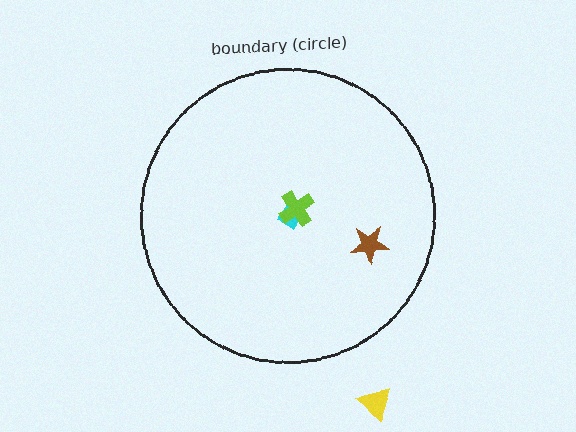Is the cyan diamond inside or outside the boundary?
Inside.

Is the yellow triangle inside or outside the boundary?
Outside.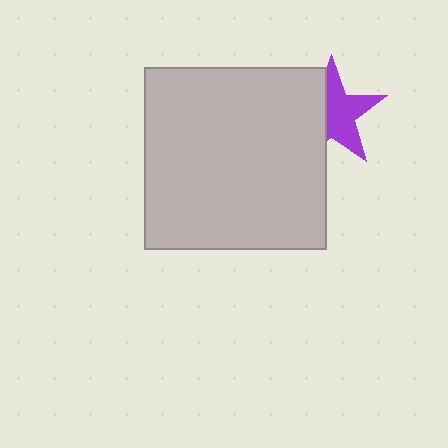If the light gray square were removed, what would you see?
You would see the complete purple star.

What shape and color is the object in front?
The object in front is a light gray square.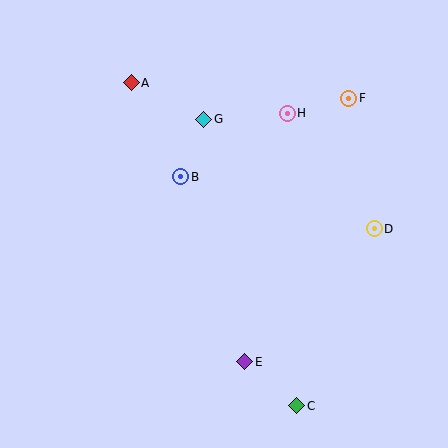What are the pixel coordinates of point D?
Point D is at (374, 229).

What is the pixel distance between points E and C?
The distance between E and C is 68 pixels.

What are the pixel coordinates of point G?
Point G is at (204, 119).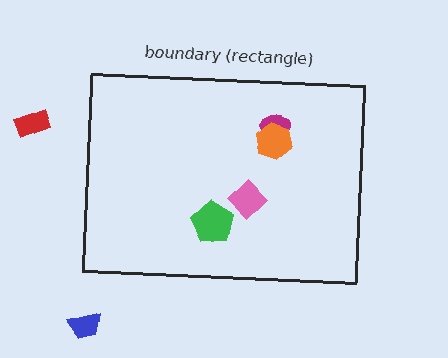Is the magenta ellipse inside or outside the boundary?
Inside.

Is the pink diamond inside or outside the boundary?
Inside.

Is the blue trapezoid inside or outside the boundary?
Outside.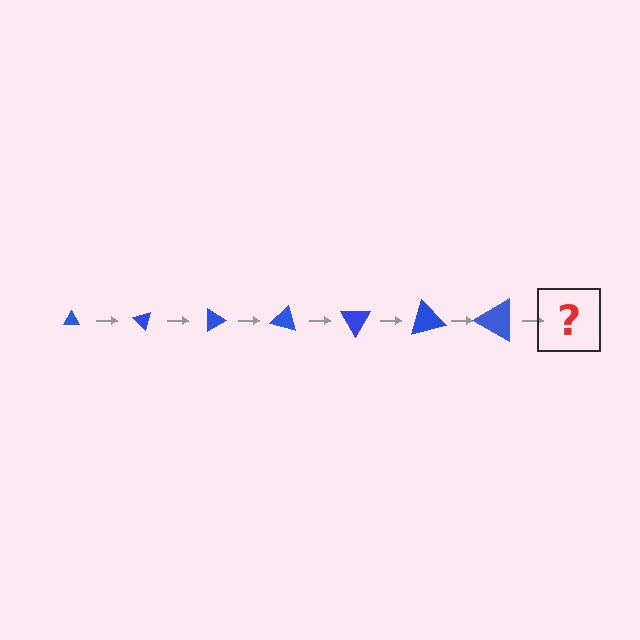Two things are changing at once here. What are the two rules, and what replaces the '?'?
The two rules are that the triangle grows larger each step and it rotates 45 degrees each step. The '?' should be a triangle, larger than the previous one and rotated 315 degrees from the start.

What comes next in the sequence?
The next element should be a triangle, larger than the previous one and rotated 315 degrees from the start.